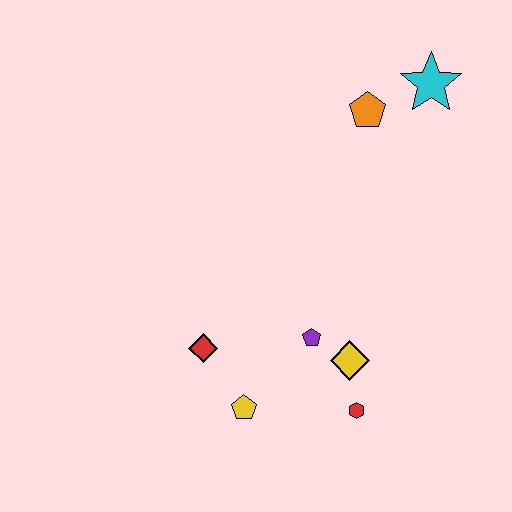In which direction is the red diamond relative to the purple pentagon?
The red diamond is to the left of the purple pentagon.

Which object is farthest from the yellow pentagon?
The cyan star is farthest from the yellow pentagon.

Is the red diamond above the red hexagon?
Yes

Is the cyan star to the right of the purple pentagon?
Yes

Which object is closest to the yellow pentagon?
The red diamond is closest to the yellow pentagon.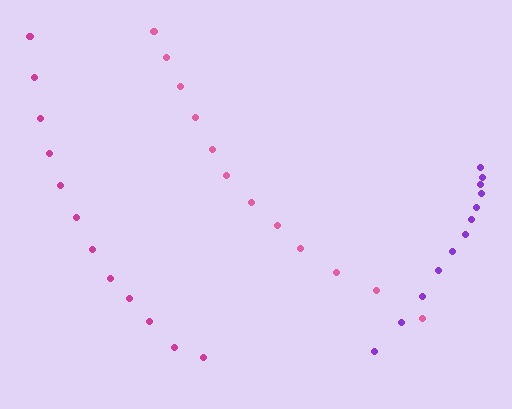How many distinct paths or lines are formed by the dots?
There are 3 distinct paths.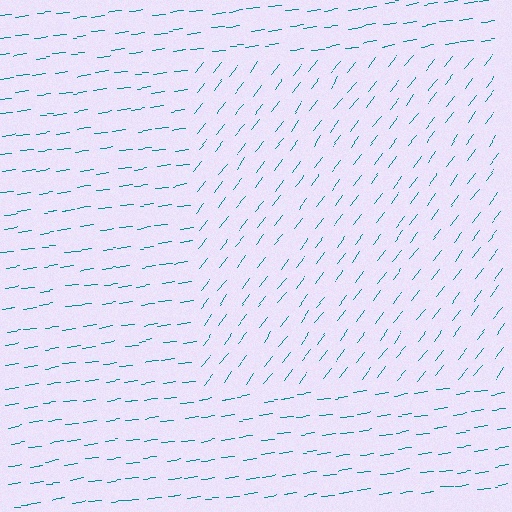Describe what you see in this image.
The image is filled with small teal line segments. A rectangle region in the image has lines oriented differently from the surrounding lines, creating a visible texture boundary.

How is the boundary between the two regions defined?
The boundary is defined purely by a change in line orientation (approximately 45 degrees difference). All lines are the same color and thickness.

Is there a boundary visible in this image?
Yes, there is a texture boundary formed by a change in line orientation.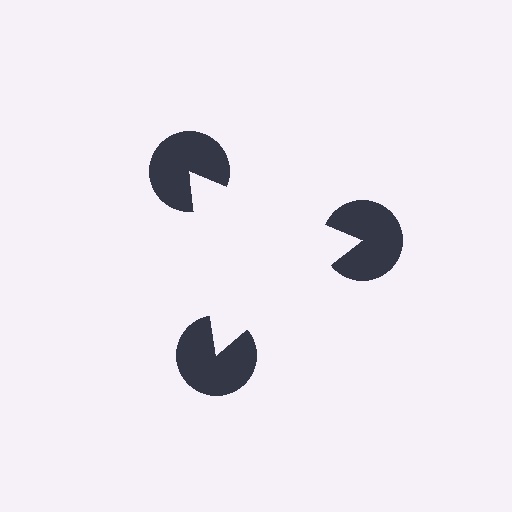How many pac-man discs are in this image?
There are 3 — one at each vertex of the illusory triangle.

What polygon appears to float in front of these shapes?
An illusory triangle — its edges are inferred from the aligned wedge cuts in the pac-man discs, not physically drawn.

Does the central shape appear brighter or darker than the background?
It typically appears slightly brighter than the background, even though no actual brightness change is drawn.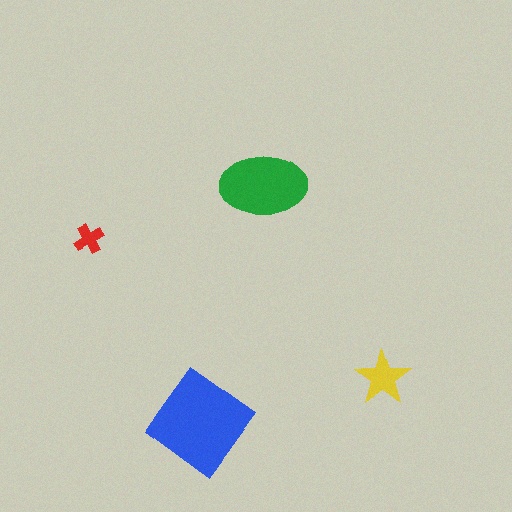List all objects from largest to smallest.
The blue diamond, the green ellipse, the yellow star, the red cross.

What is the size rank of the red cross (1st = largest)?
4th.